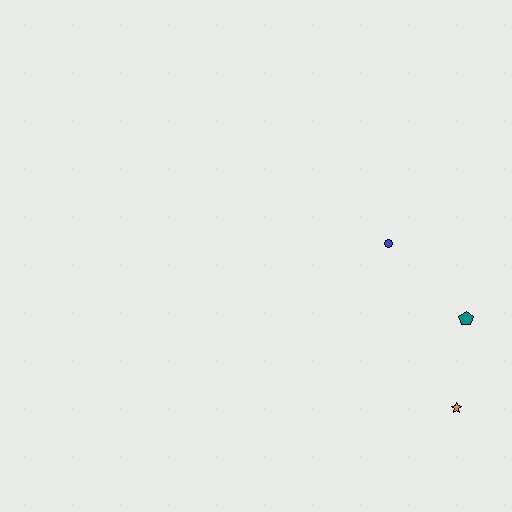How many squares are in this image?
There are no squares.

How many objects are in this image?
There are 3 objects.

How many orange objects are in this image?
There is 1 orange object.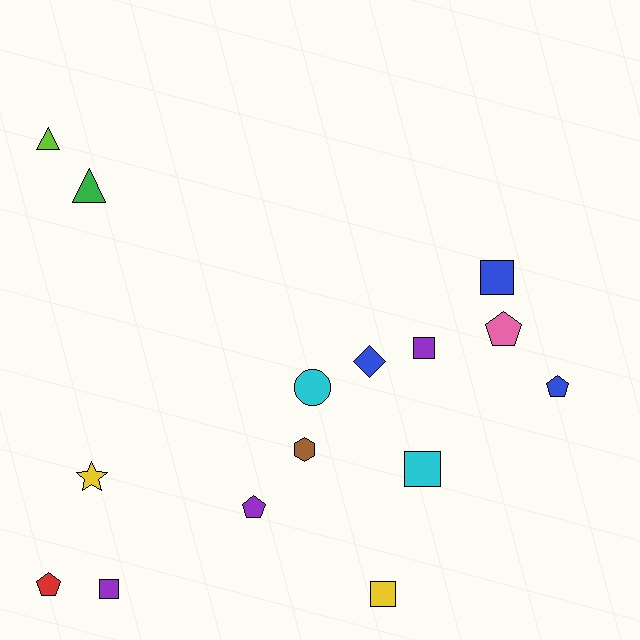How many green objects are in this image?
There is 1 green object.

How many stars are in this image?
There is 1 star.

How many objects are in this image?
There are 15 objects.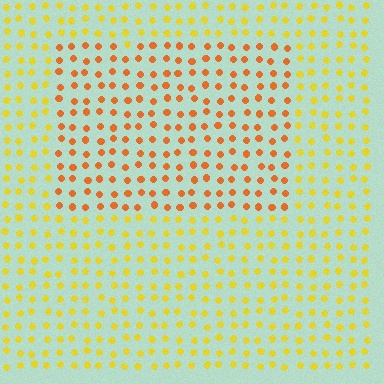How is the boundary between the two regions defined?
The boundary is defined purely by a slight shift in hue (about 34 degrees). Spacing, size, and orientation are identical on both sides.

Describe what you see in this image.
The image is filled with small yellow elements in a uniform arrangement. A rectangle-shaped region is visible where the elements are tinted to a slightly different hue, forming a subtle color boundary.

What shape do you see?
I see a rectangle.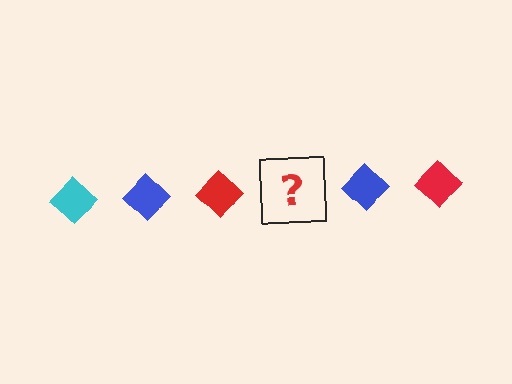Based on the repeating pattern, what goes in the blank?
The blank should be a cyan diamond.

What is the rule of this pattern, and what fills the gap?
The rule is that the pattern cycles through cyan, blue, red diamonds. The gap should be filled with a cyan diamond.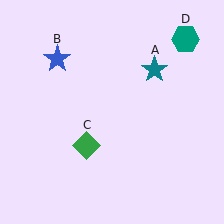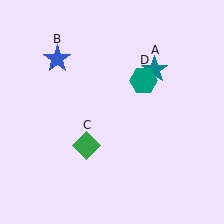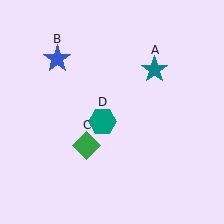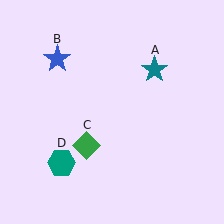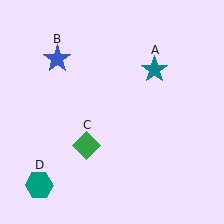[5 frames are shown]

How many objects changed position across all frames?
1 object changed position: teal hexagon (object D).